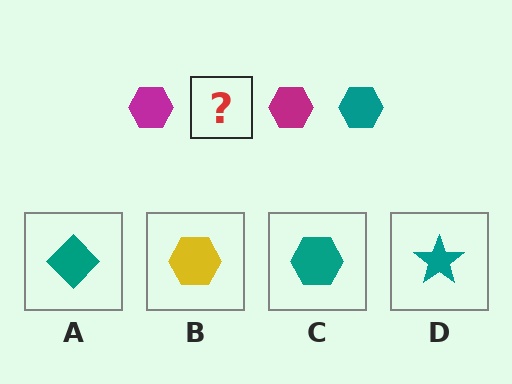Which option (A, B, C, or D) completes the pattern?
C.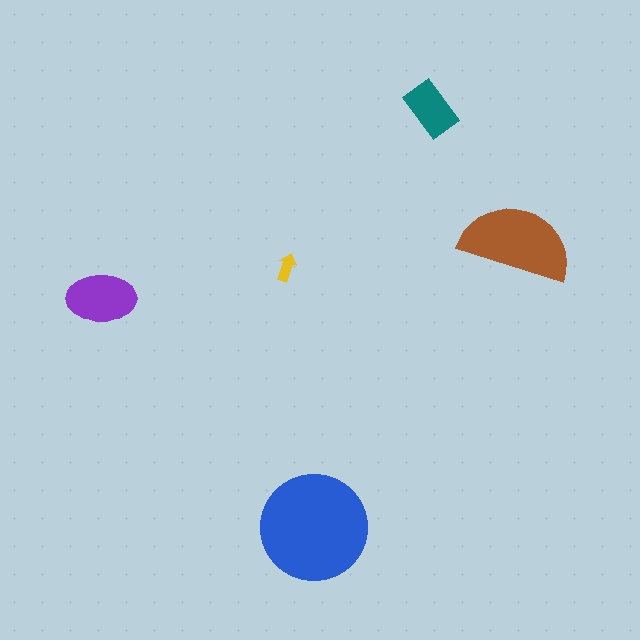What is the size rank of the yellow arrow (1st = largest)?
5th.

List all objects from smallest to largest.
The yellow arrow, the teal rectangle, the purple ellipse, the brown semicircle, the blue circle.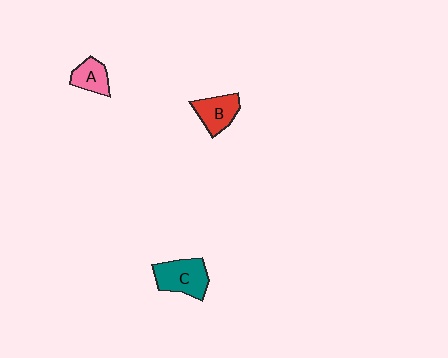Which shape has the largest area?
Shape C (teal).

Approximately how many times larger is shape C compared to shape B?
Approximately 1.3 times.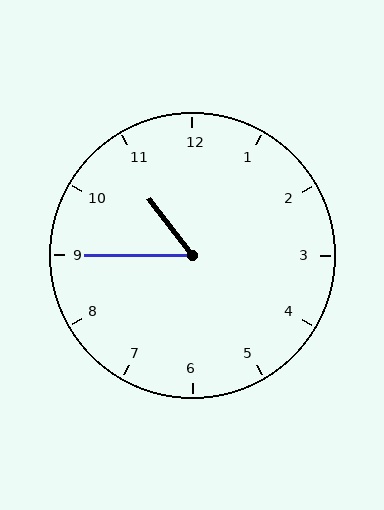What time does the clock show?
10:45.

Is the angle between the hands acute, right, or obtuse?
It is acute.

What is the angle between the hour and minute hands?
Approximately 52 degrees.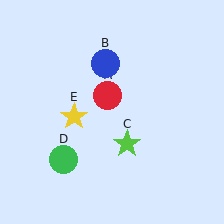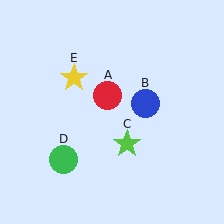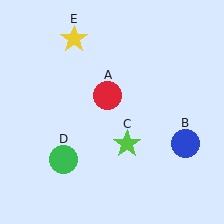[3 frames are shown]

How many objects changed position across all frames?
2 objects changed position: blue circle (object B), yellow star (object E).